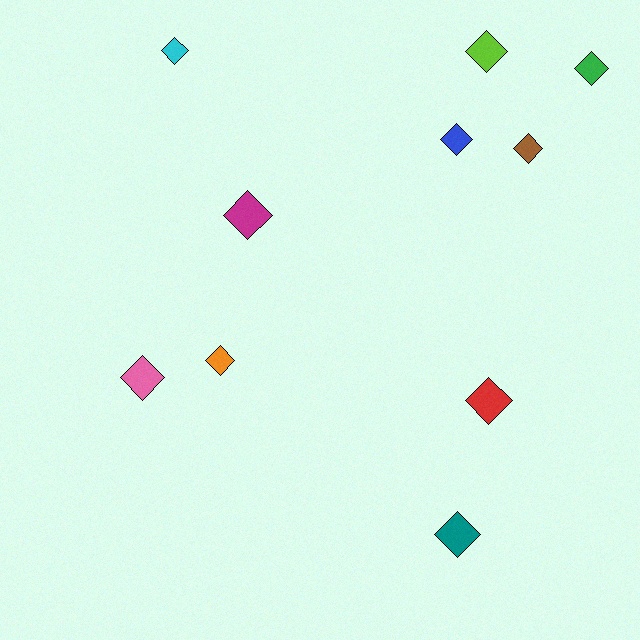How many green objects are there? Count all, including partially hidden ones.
There is 1 green object.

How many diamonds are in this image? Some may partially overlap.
There are 10 diamonds.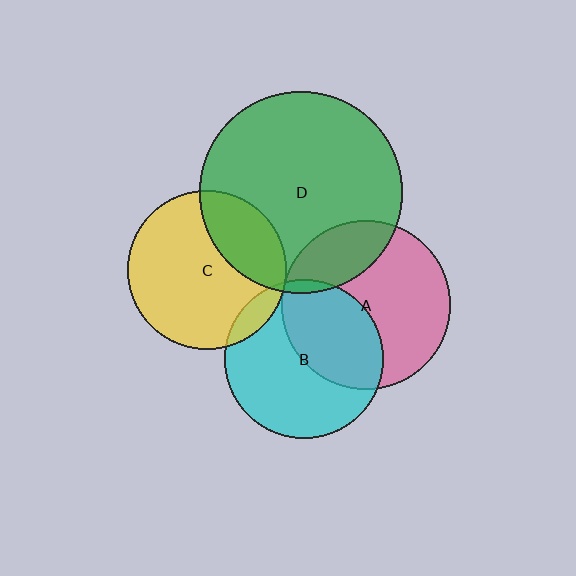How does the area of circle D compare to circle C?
Approximately 1.6 times.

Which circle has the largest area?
Circle D (green).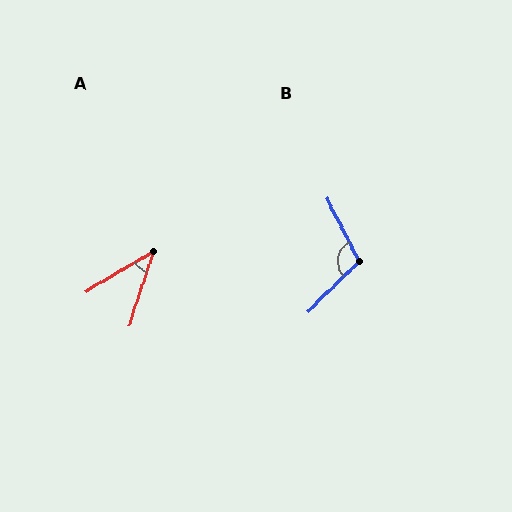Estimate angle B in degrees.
Approximately 107 degrees.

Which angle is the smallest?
A, at approximately 41 degrees.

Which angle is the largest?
B, at approximately 107 degrees.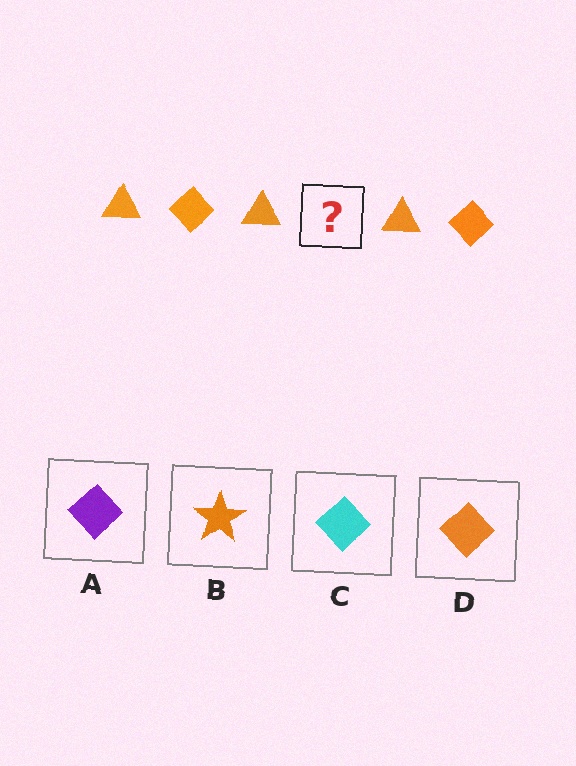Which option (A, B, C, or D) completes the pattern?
D.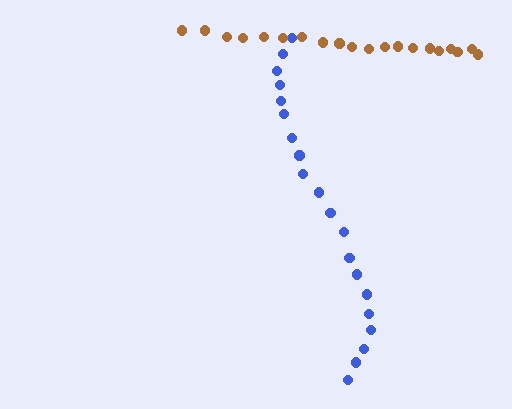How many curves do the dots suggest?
There are 2 distinct paths.